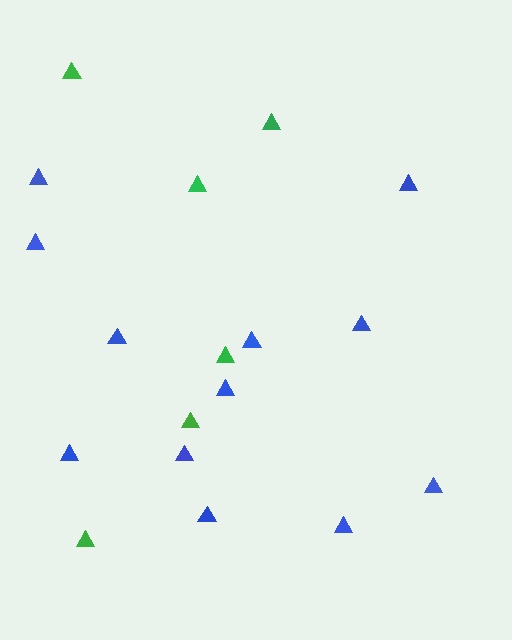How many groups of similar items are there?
There are 2 groups: one group of blue triangles (12) and one group of green triangles (6).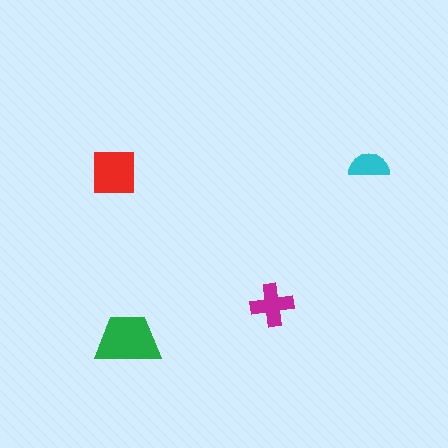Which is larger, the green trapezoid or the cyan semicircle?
The green trapezoid.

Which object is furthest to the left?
The red square is leftmost.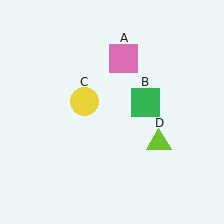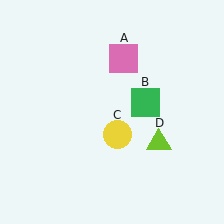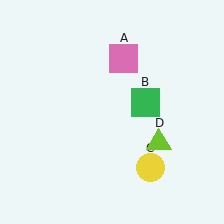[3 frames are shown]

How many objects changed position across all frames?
1 object changed position: yellow circle (object C).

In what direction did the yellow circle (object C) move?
The yellow circle (object C) moved down and to the right.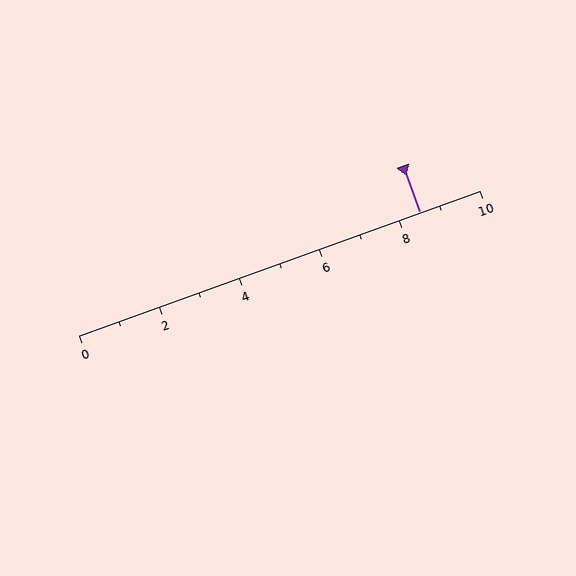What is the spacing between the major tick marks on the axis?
The major ticks are spaced 2 apart.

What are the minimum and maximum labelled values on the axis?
The axis runs from 0 to 10.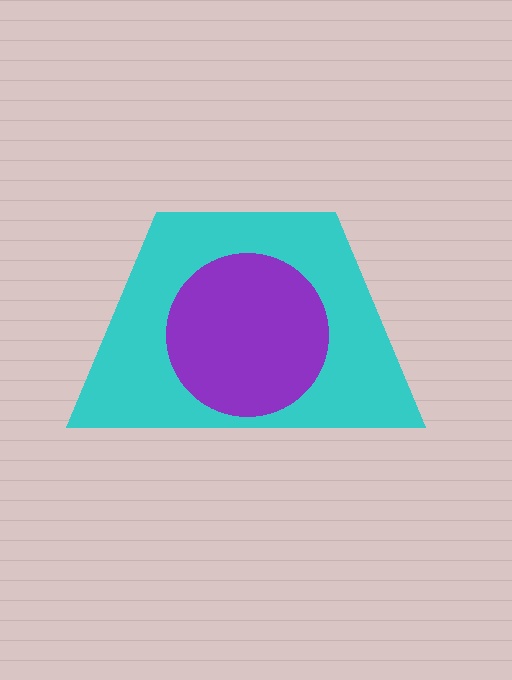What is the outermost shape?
The cyan trapezoid.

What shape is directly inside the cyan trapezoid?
The purple circle.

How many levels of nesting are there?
2.